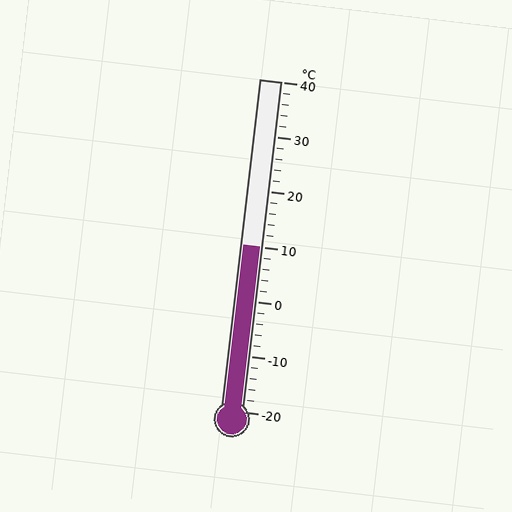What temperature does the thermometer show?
The thermometer shows approximately 10°C.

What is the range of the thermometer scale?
The thermometer scale ranges from -20°C to 40°C.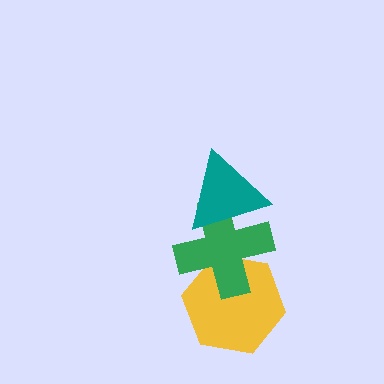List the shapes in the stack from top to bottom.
From top to bottom: the teal triangle, the green cross, the yellow hexagon.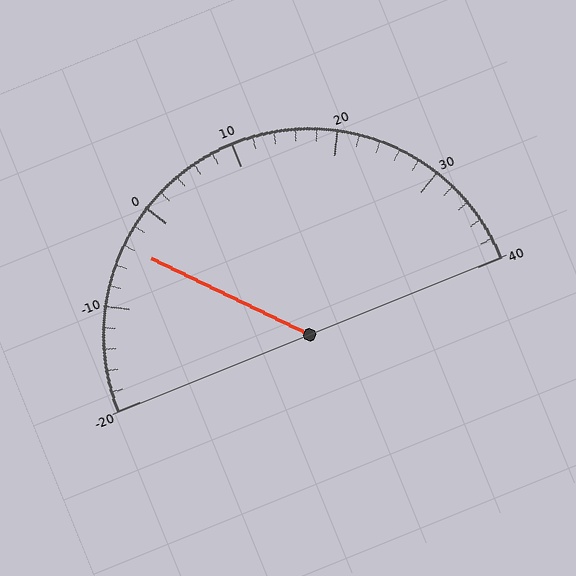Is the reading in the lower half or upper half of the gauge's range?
The reading is in the lower half of the range (-20 to 40).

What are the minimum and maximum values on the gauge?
The gauge ranges from -20 to 40.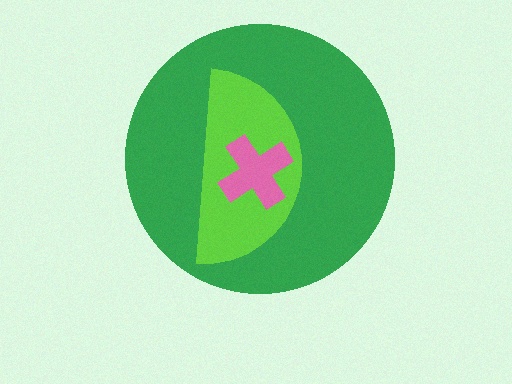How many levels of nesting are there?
3.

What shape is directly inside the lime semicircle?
The pink cross.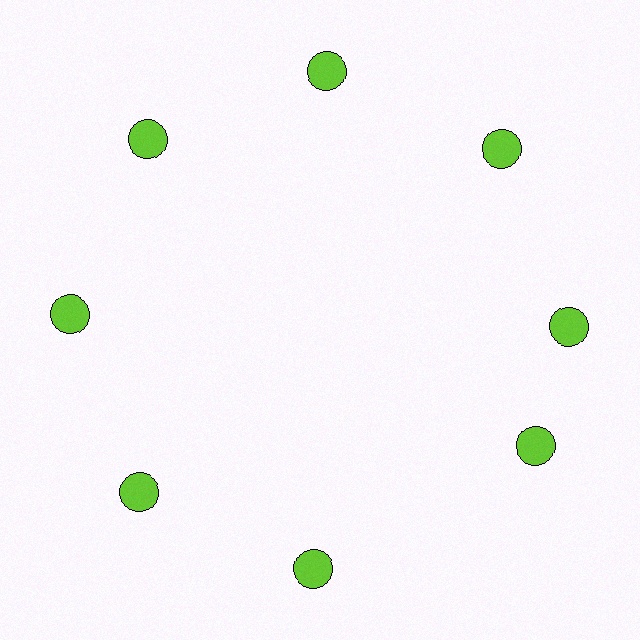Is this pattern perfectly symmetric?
No. The 8 lime circles are arranged in a ring, but one element near the 4 o'clock position is rotated out of alignment along the ring, breaking the 8-fold rotational symmetry.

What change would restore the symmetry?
The symmetry would be restored by rotating it back into even spacing with its neighbors so that all 8 circles sit at equal angles and equal distance from the center.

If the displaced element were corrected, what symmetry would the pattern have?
It would have 8-fold rotational symmetry — the pattern would map onto itself every 45 degrees.